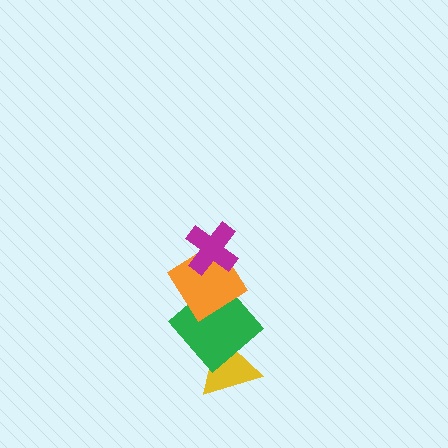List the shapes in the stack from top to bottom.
From top to bottom: the magenta cross, the orange diamond, the green diamond, the yellow triangle.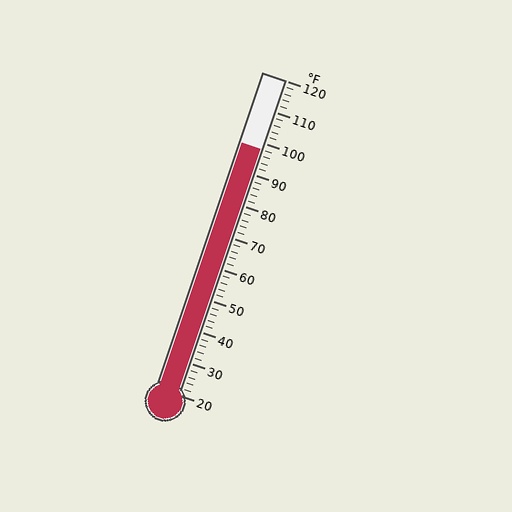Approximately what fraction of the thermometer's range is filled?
The thermometer is filled to approximately 80% of its range.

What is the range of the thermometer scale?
The thermometer scale ranges from 20°F to 120°F.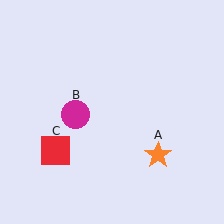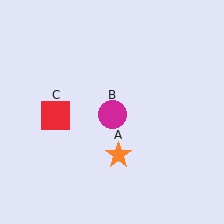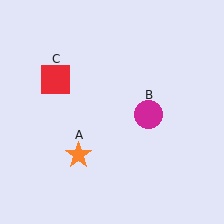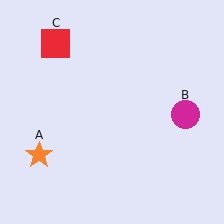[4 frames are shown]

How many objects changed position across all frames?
3 objects changed position: orange star (object A), magenta circle (object B), red square (object C).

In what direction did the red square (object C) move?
The red square (object C) moved up.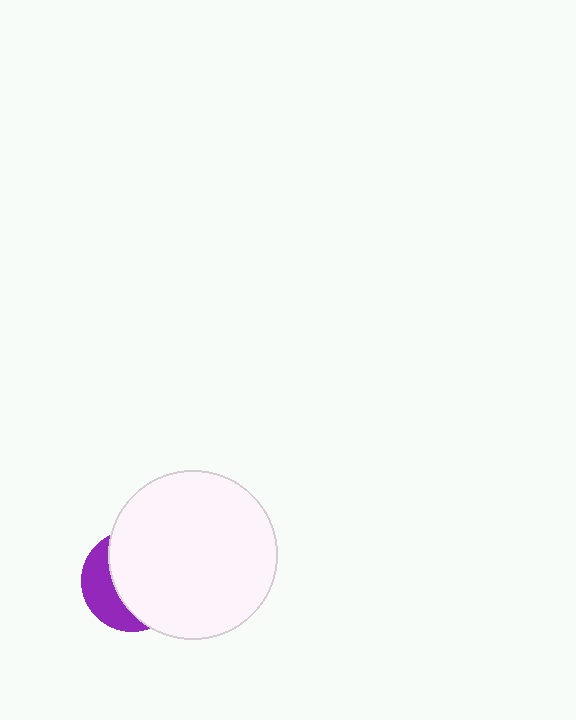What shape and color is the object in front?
The object in front is a white circle.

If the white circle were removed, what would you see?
You would see the complete purple circle.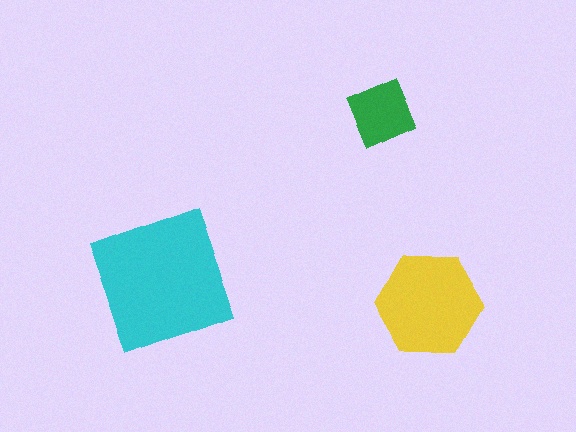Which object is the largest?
The cyan square.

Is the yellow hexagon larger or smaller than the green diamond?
Larger.